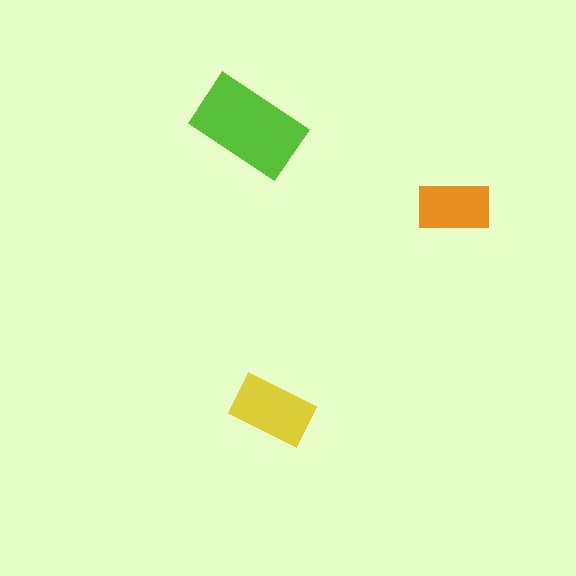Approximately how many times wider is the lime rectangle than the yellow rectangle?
About 1.5 times wider.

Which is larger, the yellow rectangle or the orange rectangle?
The yellow one.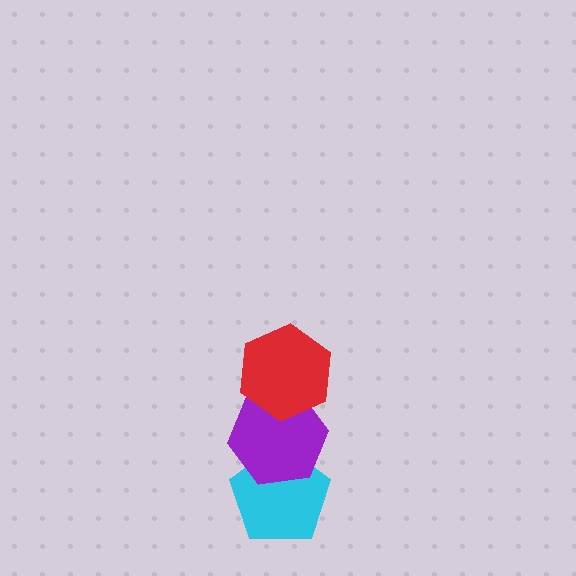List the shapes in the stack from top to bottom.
From top to bottom: the red hexagon, the purple hexagon, the cyan pentagon.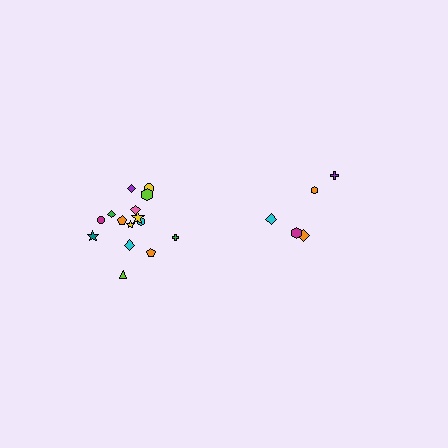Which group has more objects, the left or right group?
The left group.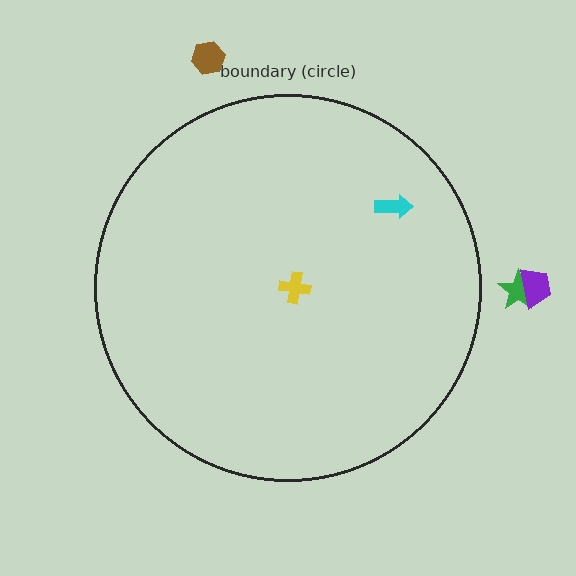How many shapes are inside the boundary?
2 inside, 3 outside.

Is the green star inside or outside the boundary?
Outside.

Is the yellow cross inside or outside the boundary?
Inside.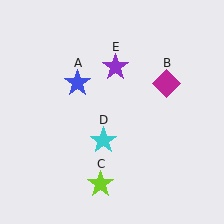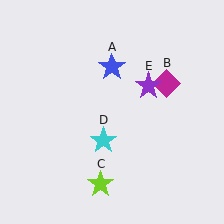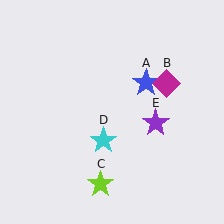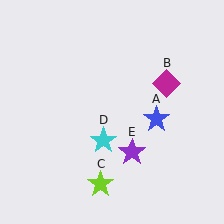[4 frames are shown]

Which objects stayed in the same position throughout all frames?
Magenta diamond (object B) and lime star (object C) and cyan star (object D) remained stationary.